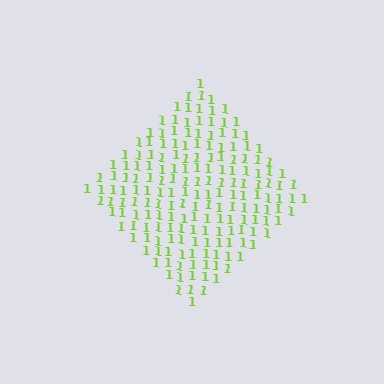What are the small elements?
The small elements are digit 1's.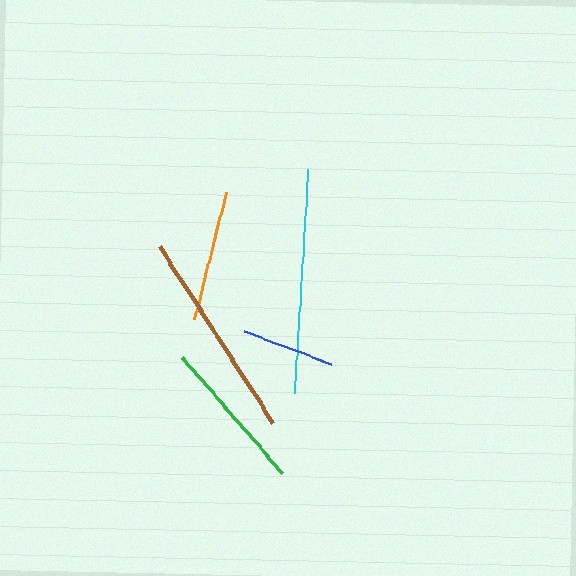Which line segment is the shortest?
The blue line is the shortest at approximately 93 pixels.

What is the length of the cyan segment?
The cyan segment is approximately 223 pixels long.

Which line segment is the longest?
The cyan line is the longest at approximately 223 pixels.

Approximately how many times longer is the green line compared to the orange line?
The green line is approximately 1.2 times the length of the orange line.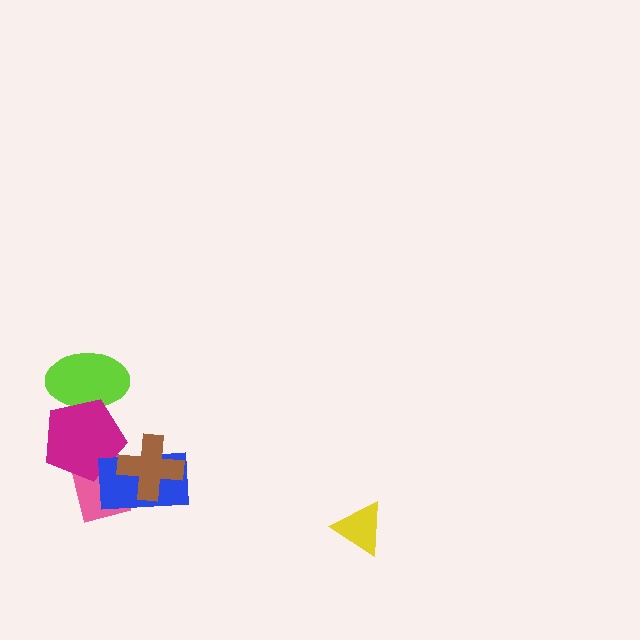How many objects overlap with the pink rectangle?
3 objects overlap with the pink rectangle.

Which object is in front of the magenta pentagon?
The blue rectangle is in front of the magenta pentagon.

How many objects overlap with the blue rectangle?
3 objects overlap with the blue rectangle.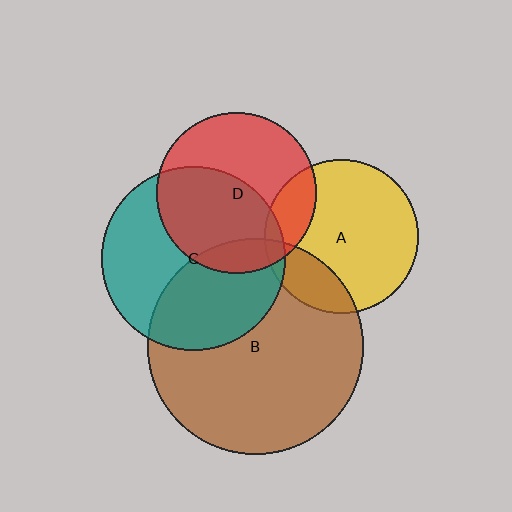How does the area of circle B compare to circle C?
Approximately 1.4 times.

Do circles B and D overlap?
Yes.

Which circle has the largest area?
Circle B (brown).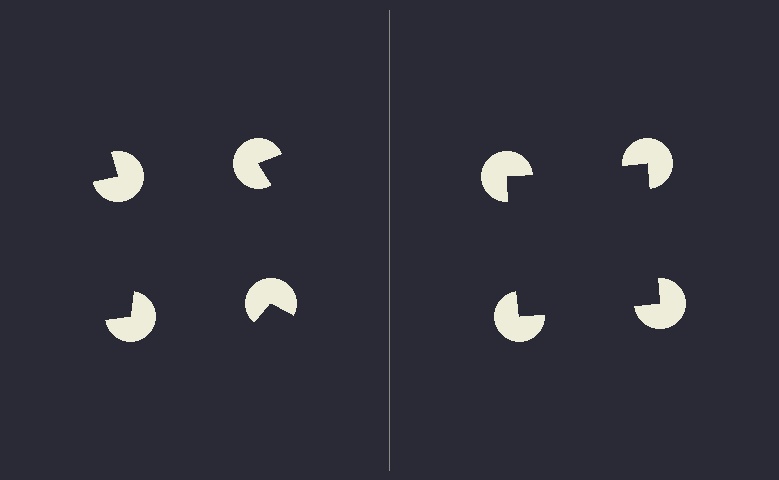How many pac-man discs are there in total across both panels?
8 — 4 on each side.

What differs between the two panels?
The pac-man discs are positioned identically on both sides; only the wedge orientations differ. On the right they align to a square; on the left they are misaligned.